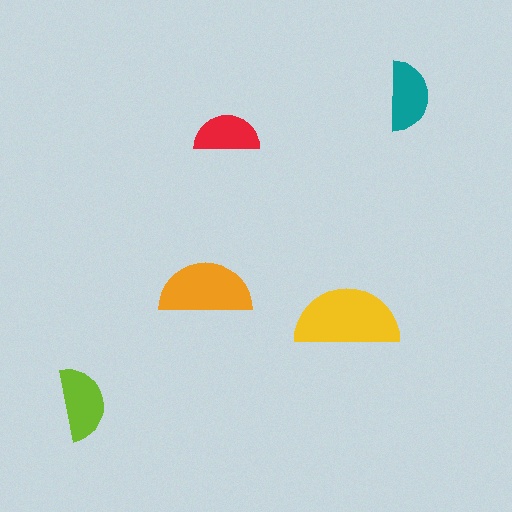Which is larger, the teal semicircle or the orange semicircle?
The orange one.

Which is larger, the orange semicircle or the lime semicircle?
The orange one.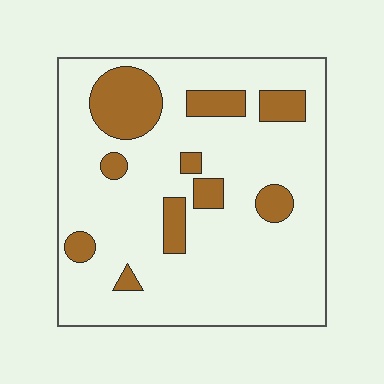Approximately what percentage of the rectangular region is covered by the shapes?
Approximately 20%.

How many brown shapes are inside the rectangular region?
10.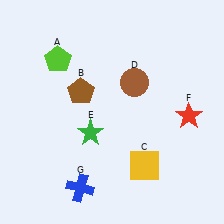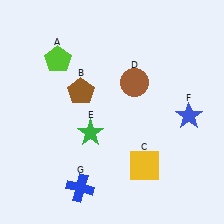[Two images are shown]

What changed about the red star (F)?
In Image 1, F is red. In Image 2, it changed to blue.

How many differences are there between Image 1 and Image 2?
There is 1 difference between the two images.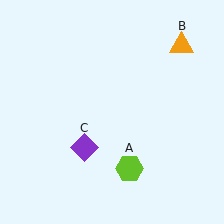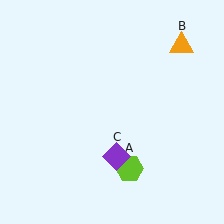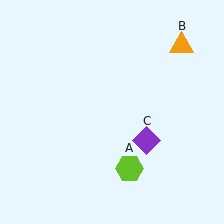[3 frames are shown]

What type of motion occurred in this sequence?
The purple diamond (object C) rotated counterclockwise around the center of the scene.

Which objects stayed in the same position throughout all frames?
Lime hexagon (object A) and orange triangle (object B) remained stationary.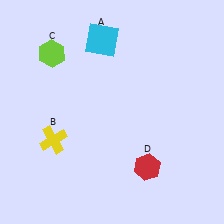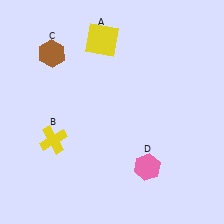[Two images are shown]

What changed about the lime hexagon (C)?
In Image 1, C is lime. In Image 2, it changed to brown.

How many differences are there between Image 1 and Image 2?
There are 3 differences between the two images.